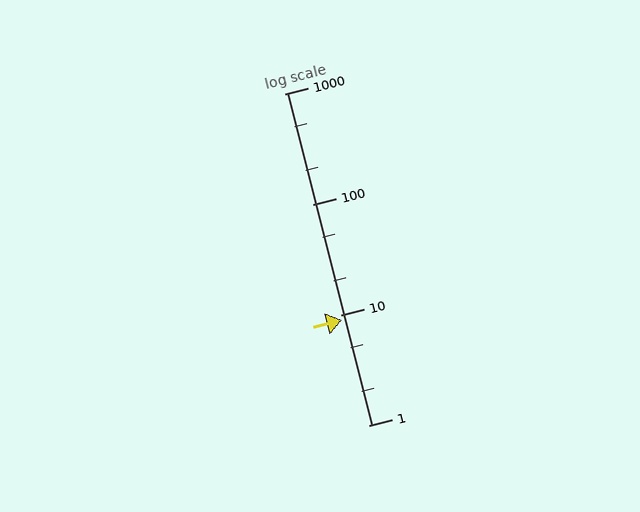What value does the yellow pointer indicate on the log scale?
The pointer indicates approximately 8.9.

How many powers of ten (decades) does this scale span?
The scale spans 3 decades, from 1 to 1000.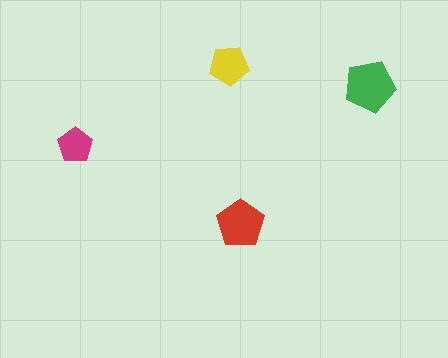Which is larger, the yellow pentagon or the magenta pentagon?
The yellow one.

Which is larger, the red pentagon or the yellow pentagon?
The red one.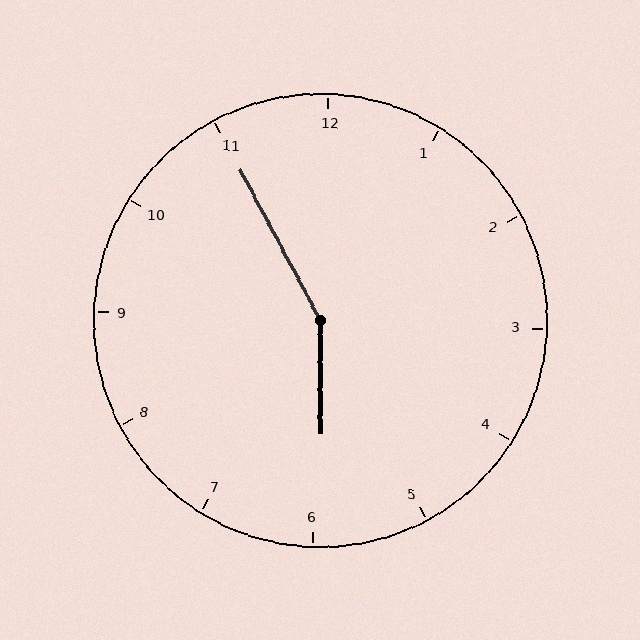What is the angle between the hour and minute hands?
Approximately 152 degrees.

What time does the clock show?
5:55.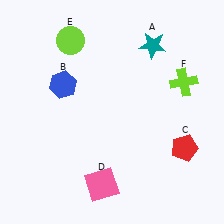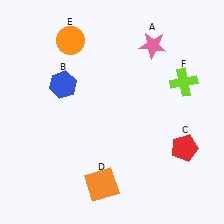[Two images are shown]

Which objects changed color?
A changed from teal to pink. D changed from pink to orange. E changed from lime to orange.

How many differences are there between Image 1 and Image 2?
There are 3 differences between the two images.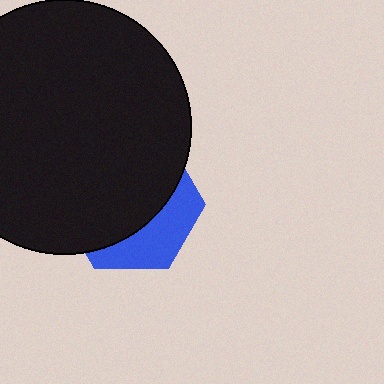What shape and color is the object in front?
The object in front is a black circle.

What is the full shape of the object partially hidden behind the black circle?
The partially hidden object is a blue hexagon.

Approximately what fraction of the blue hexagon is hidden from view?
Roughly 68% of the blue hexagon is hidden behind the black circle.